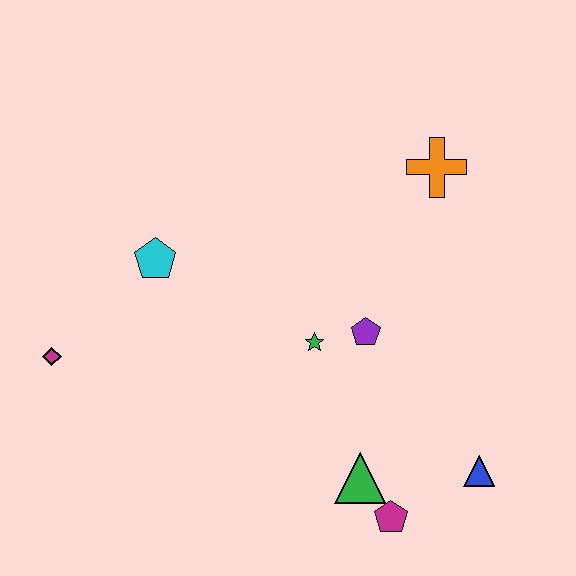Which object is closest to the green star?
The purple pentagon is closest to the green star.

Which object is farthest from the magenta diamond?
The blue triangle is farthest from the magenta diamond.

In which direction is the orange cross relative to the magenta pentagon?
The orange cross is above the magenta pentagon.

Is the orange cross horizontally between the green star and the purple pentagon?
No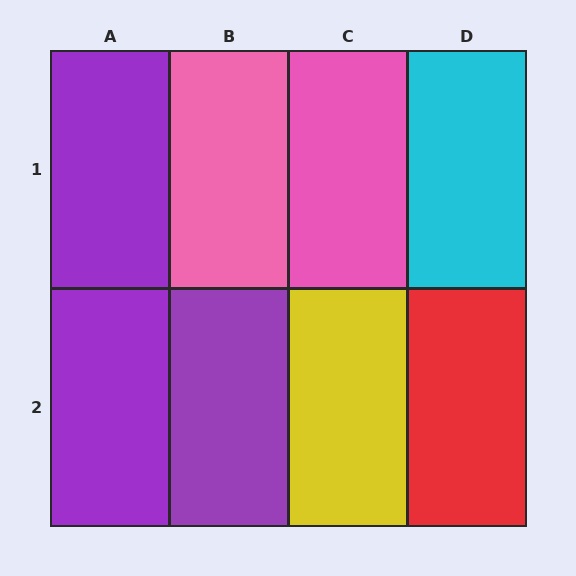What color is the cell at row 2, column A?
Purple.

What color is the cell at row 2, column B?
Purple.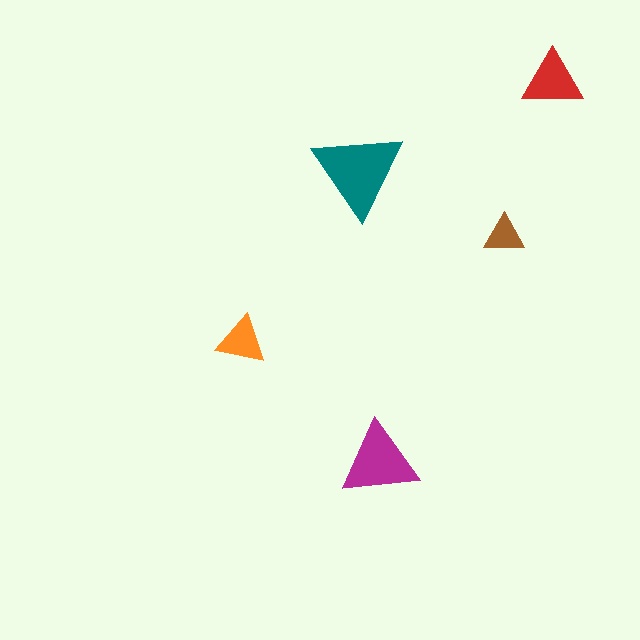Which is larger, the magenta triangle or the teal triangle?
The teal one.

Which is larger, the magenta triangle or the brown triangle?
The magenta one.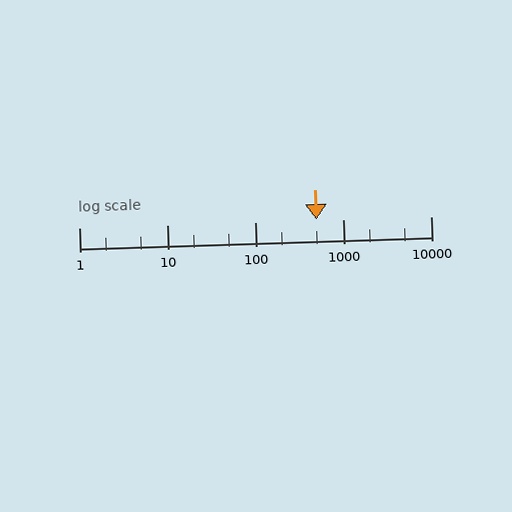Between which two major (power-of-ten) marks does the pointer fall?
The pointer is between 100 and 1000.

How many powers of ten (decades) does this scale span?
The scale spans 4 decades, from 1 to 10000.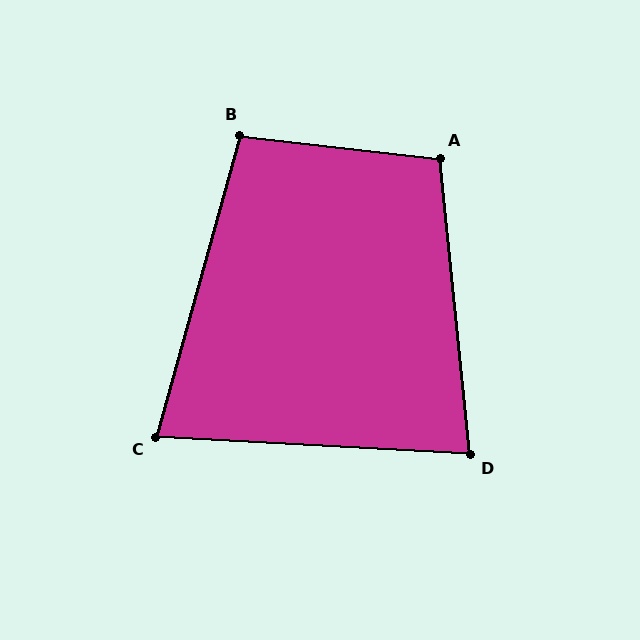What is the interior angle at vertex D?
Approximately 81 degrees (acute).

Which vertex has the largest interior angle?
A, at approximately 102 degrees.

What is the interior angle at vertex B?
Approximately 99 degrees (obtuse).